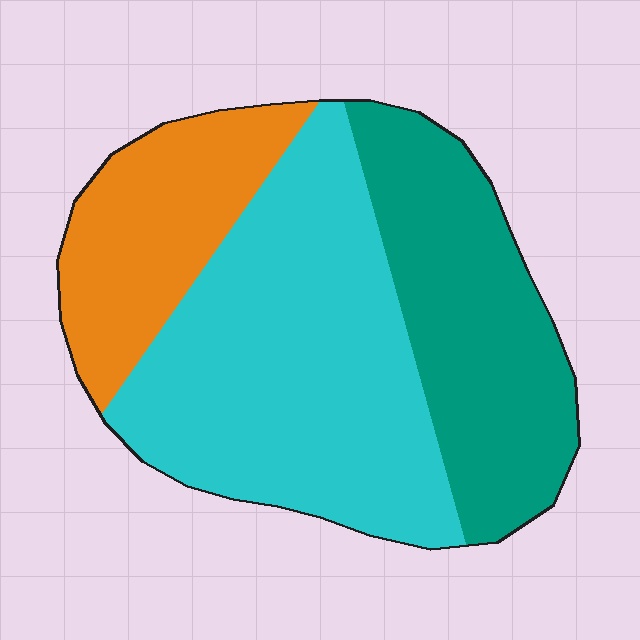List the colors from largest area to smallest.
From largest to smallest: cyan, teal, orange.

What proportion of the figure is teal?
Teal takes up between a sixth and a third of the figure.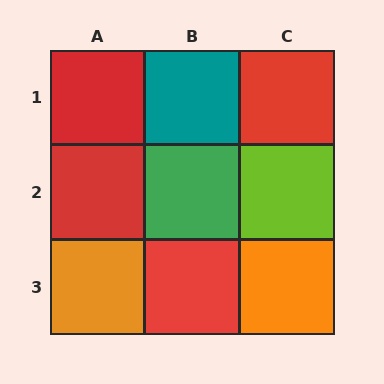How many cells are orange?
2 cells are orange.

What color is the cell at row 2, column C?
Lime.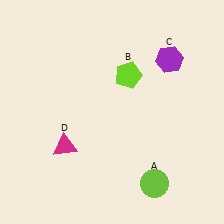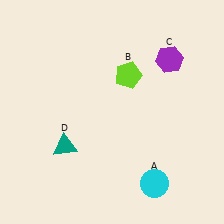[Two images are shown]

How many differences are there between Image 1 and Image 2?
There are 2 differences between the two images.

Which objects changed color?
A changed from lime to cyan. D changed from magenta to teal.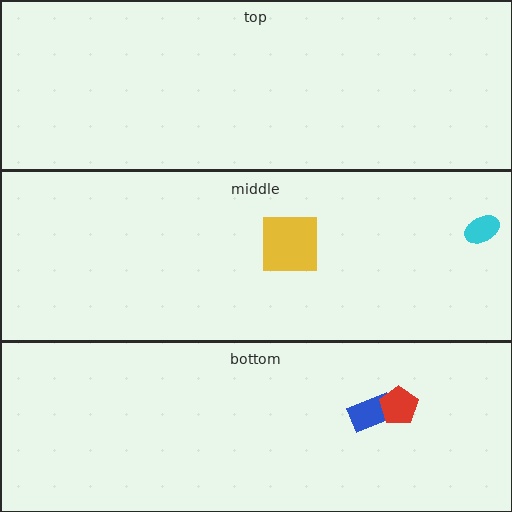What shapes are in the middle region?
The cyan ellipse, the yellow square.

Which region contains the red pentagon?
The bottom region.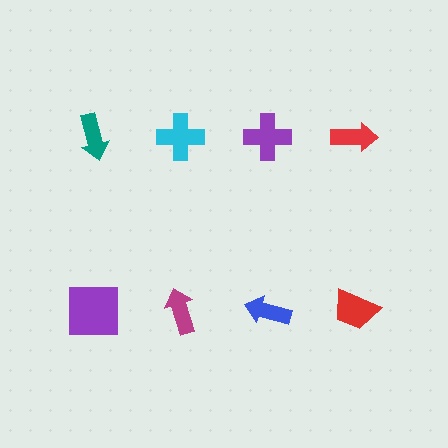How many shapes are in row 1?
4 shapes.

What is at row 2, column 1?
A purple square.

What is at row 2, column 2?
A magenta arrow.